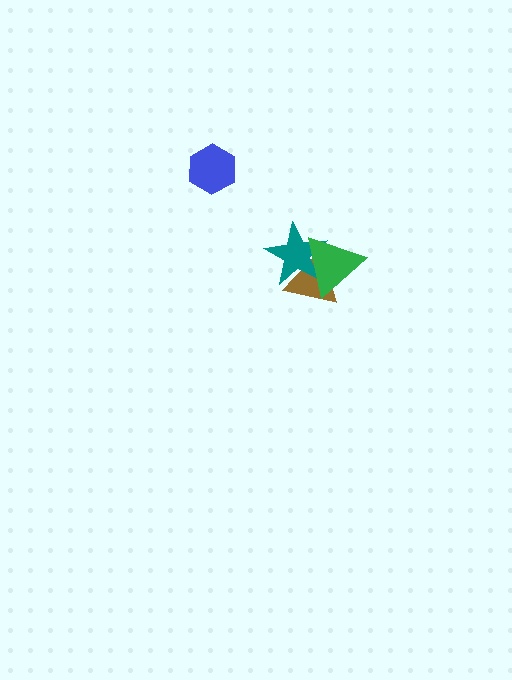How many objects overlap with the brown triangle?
2 objects overlap with the brown triangle.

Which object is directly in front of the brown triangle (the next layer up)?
The teal star is directly in front of the brown triangle.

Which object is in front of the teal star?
The green triangle is in front of the teal star.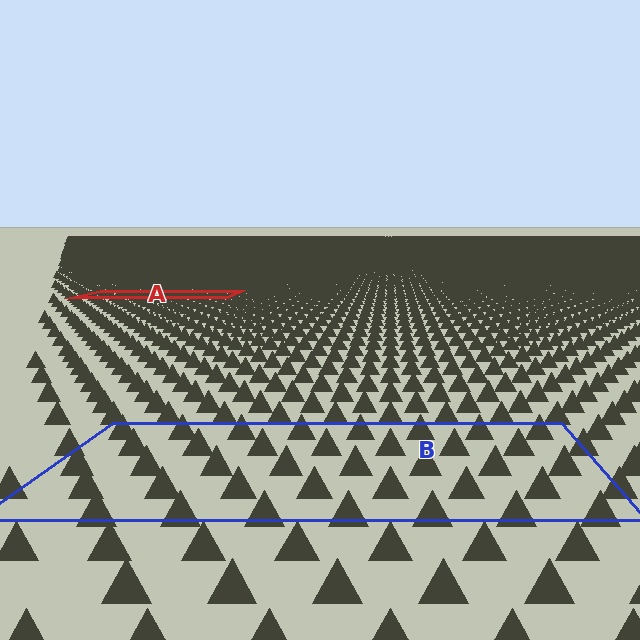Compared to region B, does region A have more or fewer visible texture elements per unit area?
Region A has more texture elements per unit area — they are packed more densely because it is farther away.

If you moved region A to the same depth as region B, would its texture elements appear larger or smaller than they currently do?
They would appear larger. At a closer depth, the same texture elements are projected at a bigger on-screen size.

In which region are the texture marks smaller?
The texture marks are smaller in region A, because it is farther away.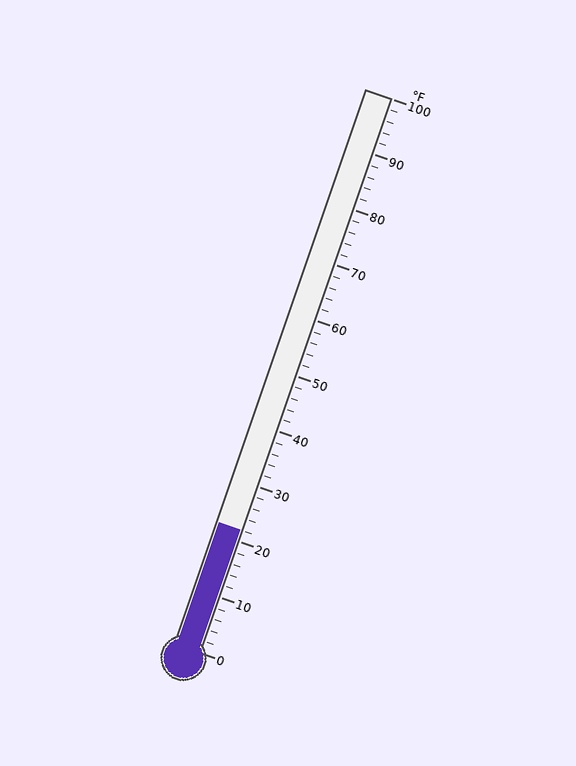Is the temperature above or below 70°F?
The temperature is below 70°F.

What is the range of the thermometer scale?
The thermometer scale ranges from 0°F to 100°F.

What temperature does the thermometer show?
The thermometer shows approximately 22°F.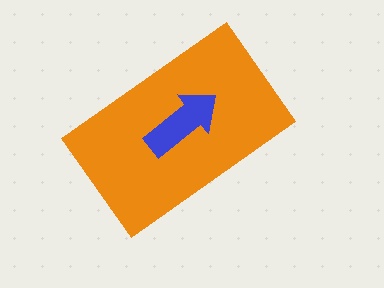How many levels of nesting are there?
2.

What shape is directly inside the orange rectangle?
The blue arrow.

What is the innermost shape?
The blue arrow.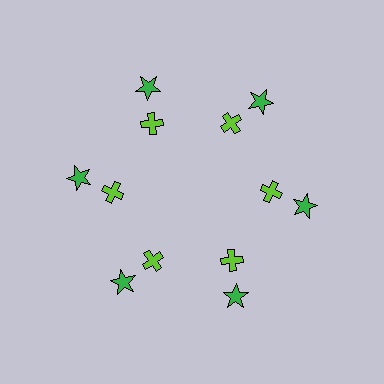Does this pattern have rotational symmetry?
Yes, this pattern has 6-fold rotational symmetry. It looks the same after rotating 60 degrees around the center.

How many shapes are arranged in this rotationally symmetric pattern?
There are 12 shapes, arranged in 6 groups of 2.